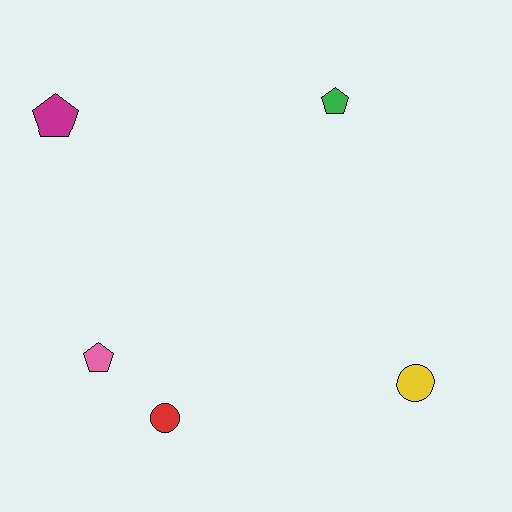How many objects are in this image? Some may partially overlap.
There are 5 objects.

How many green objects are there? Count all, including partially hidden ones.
There is 1 green object.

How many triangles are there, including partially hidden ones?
There are no triangles.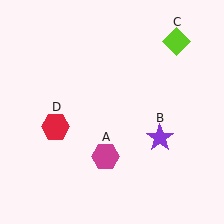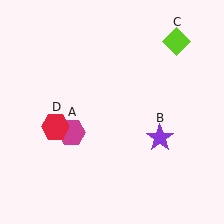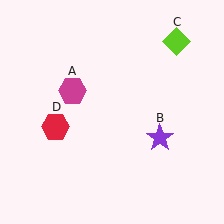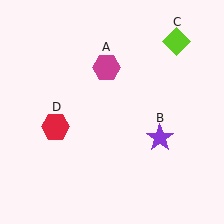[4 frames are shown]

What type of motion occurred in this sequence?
The magenta hexagon (object A) rotated clockwise around the center of the scene.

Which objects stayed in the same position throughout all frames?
Purple star (object B) and lime diamond (object C) and red hexagon (object D) remained stationary.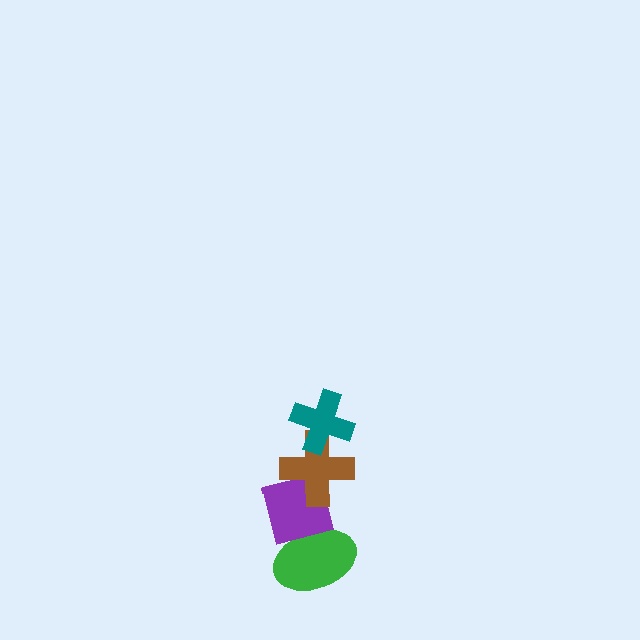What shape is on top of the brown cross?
The teal cross is on top of the brown cross.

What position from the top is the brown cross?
The brown cross is 2nd from the top.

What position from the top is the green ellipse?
The green ellipse is 4th from the top.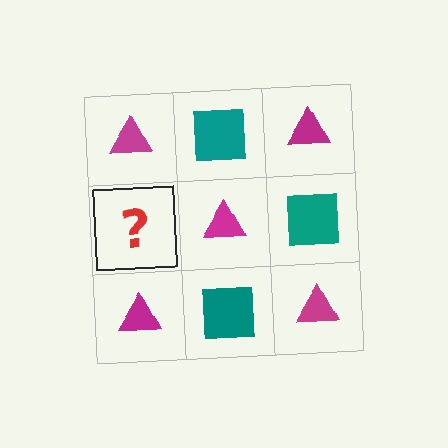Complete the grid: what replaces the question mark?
The question mark should be replaced with a teal square.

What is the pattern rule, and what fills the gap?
The rule is that it alternates magenta triangle and teal square in a checkerboard pattern. The gap should be filled with a teal square.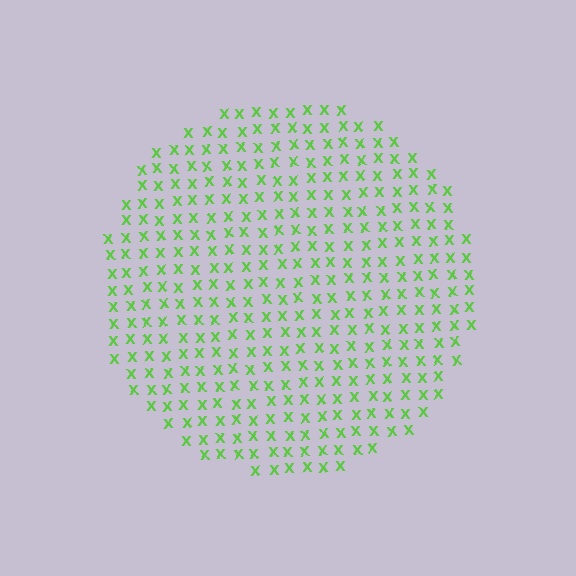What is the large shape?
The large shape is a circle.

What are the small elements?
The small elements are letter X's.